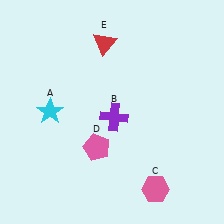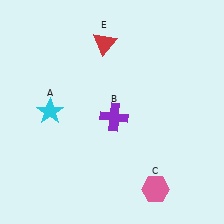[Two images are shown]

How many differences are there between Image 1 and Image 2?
There is 1 difference between the two images.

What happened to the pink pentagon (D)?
The pink pentagon (D) was removed in Image 2. It was in the bottom-left area of Image 1.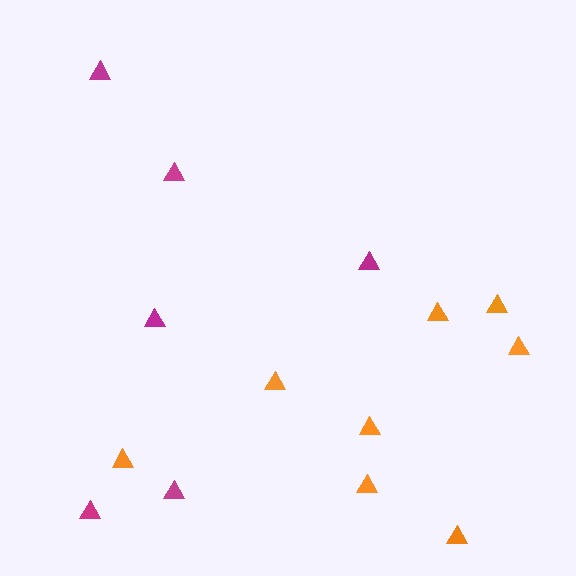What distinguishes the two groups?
There are 2 groups: one group of orange triangles (8) and one group of magenta triangles (6).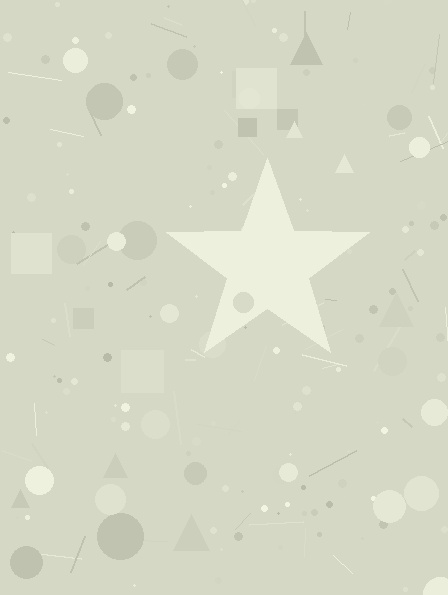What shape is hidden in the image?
A star is hidden in the image.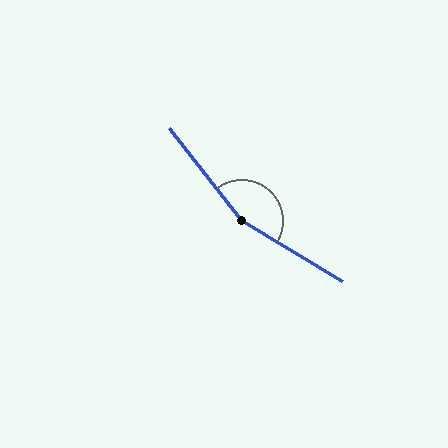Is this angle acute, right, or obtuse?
It is obtuse.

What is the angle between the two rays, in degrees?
Approximately 159 degrees.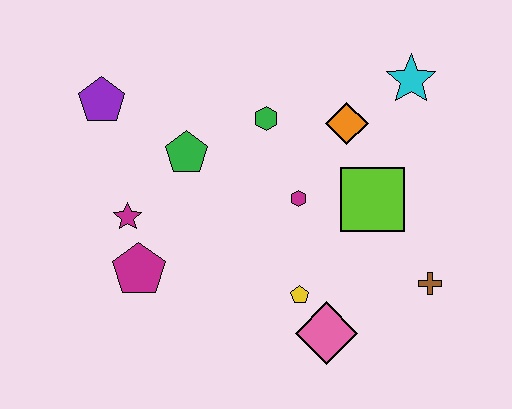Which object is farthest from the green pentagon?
The brown cross is farthest from the green pentagon.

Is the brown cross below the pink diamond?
No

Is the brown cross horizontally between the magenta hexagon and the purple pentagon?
No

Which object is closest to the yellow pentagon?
The pink diamond is closest to the yellow pentagon.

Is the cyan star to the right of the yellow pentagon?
Yes